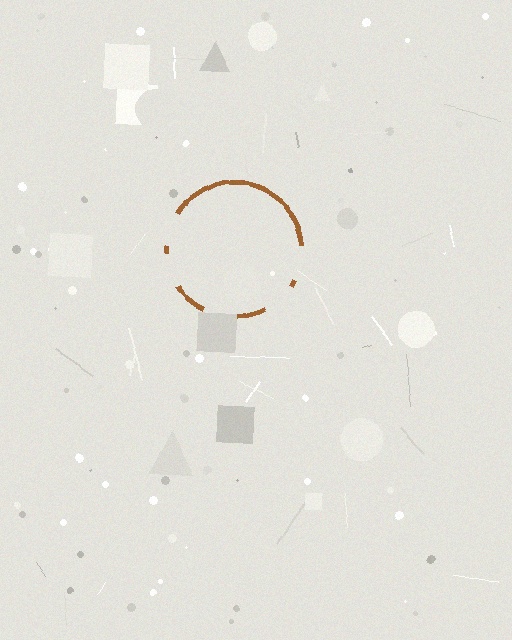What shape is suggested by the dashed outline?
The dashed outline suggests a circle.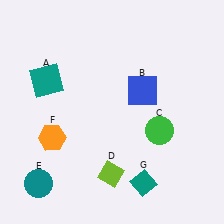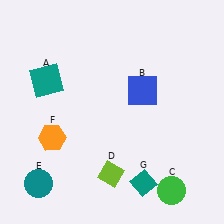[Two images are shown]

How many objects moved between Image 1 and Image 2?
1 object moved between the two images.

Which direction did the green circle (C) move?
The green circle (C) moved down.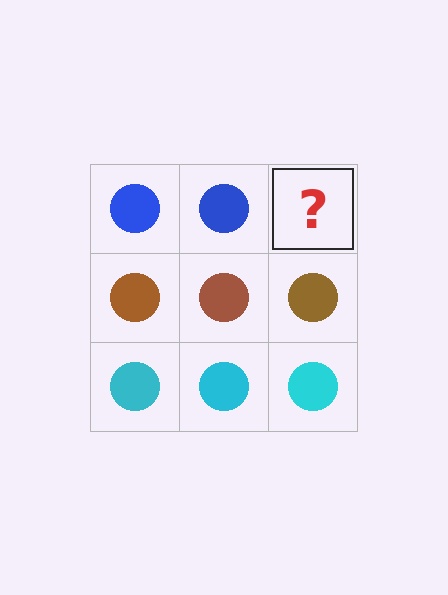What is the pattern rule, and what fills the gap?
The rule is that each row has a consistent color. The gap should be filled with a blue circle.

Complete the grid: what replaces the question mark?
The question mark should be replaced with a blue circle.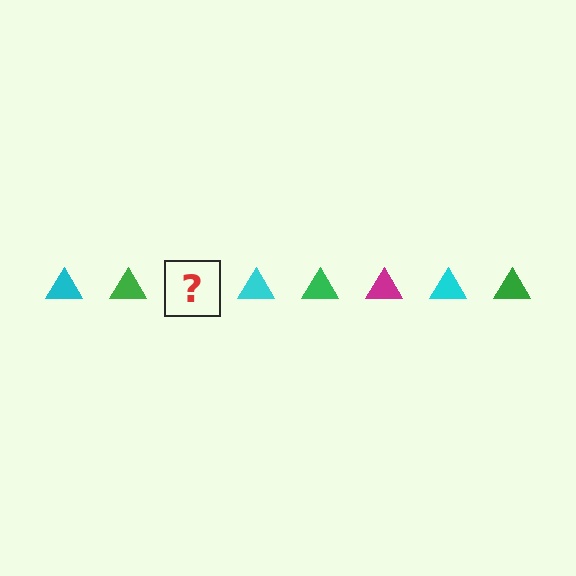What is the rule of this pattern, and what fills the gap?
The rule is that the pattern cycles through cyan, green, magenta triangles. The gap should be filled with a magenta triangle.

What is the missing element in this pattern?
The missing element is a magenta triangle.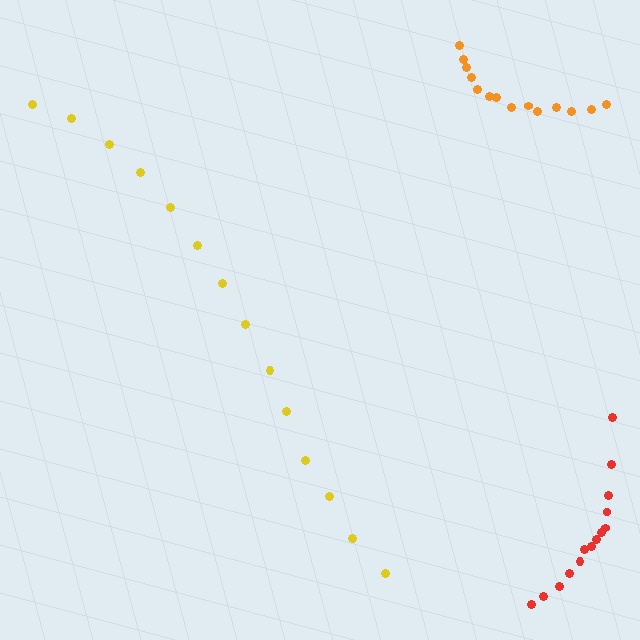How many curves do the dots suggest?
There are 3 distinct paths.